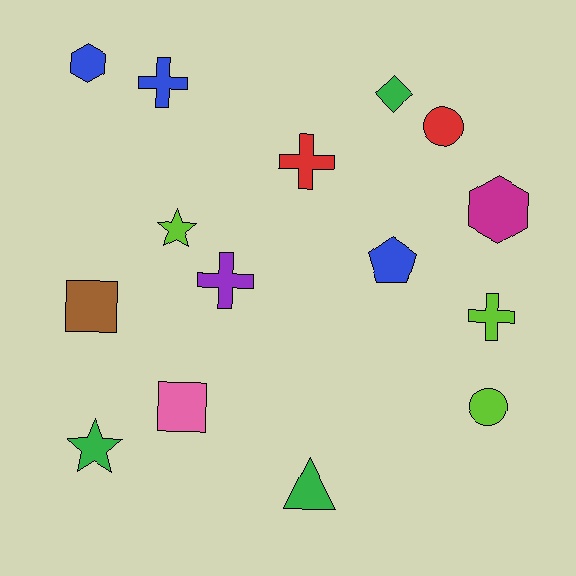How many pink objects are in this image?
There is 1 pink object.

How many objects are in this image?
There are 15 objects.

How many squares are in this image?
There are 2 squares.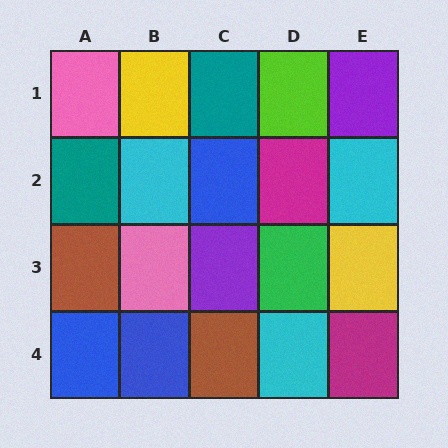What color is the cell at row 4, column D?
Cyan.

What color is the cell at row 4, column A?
Blue.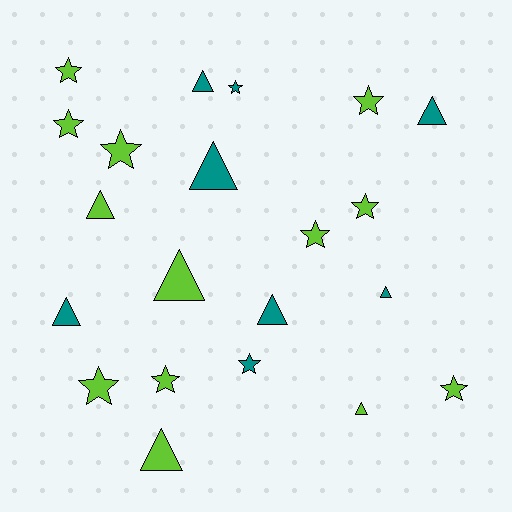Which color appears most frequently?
Lime, with 13 objects.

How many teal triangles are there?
There are 6 teal triangles.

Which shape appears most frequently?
Star, with 11 objects.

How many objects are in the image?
There are 21 objects.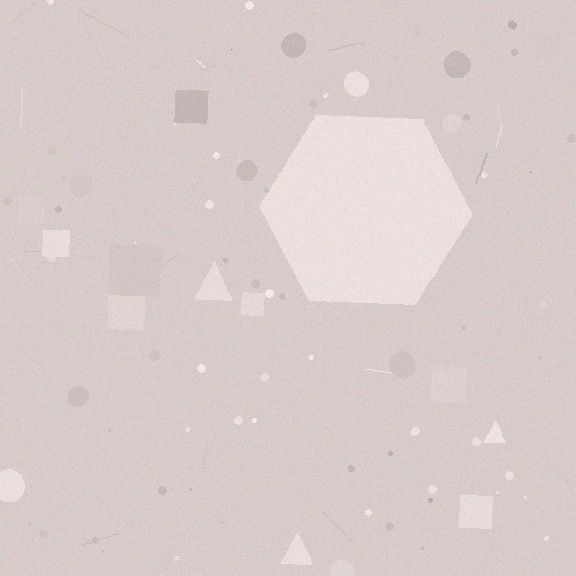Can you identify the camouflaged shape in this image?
The camouflaged shape is a hexagon.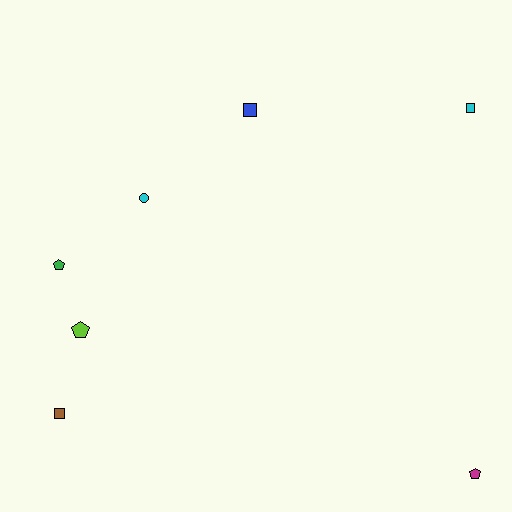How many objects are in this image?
There are 7 objects.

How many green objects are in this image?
There is 1 green object.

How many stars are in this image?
There are no stars.